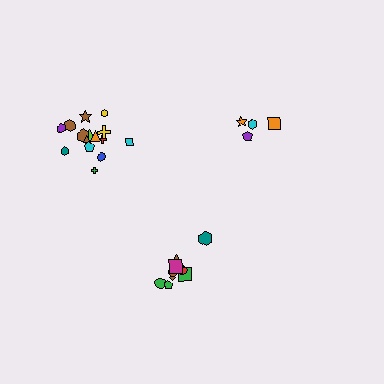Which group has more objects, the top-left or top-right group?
The top-left group.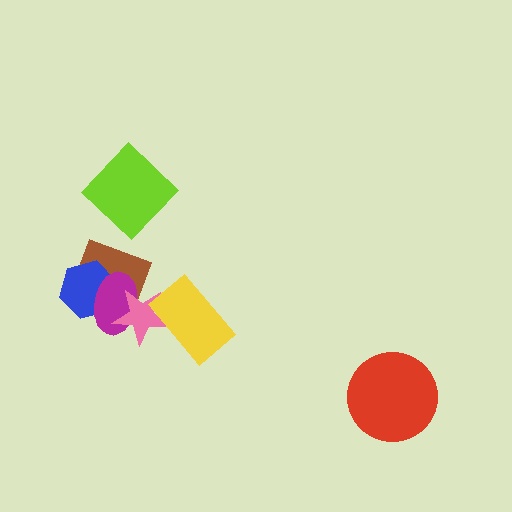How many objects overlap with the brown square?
3 objects overlap with the brown square.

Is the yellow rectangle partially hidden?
No, no other shape covers it.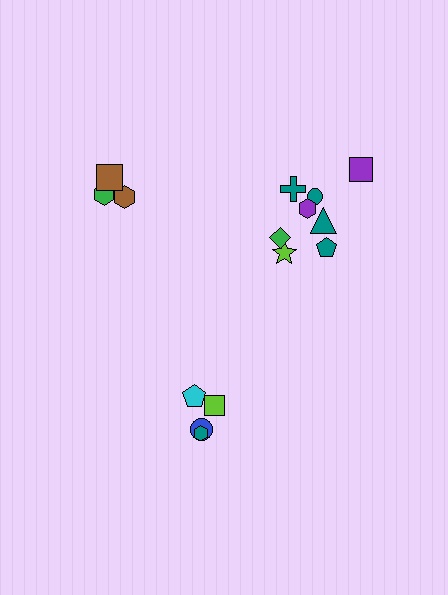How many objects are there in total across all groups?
There are 15 objects.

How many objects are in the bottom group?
There are 4 objects.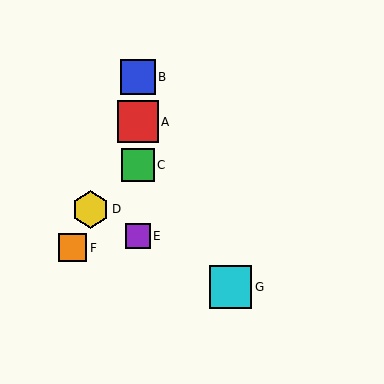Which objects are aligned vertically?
Objects A, B, C, E are aligned vertically.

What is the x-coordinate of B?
Object B is at x≈138.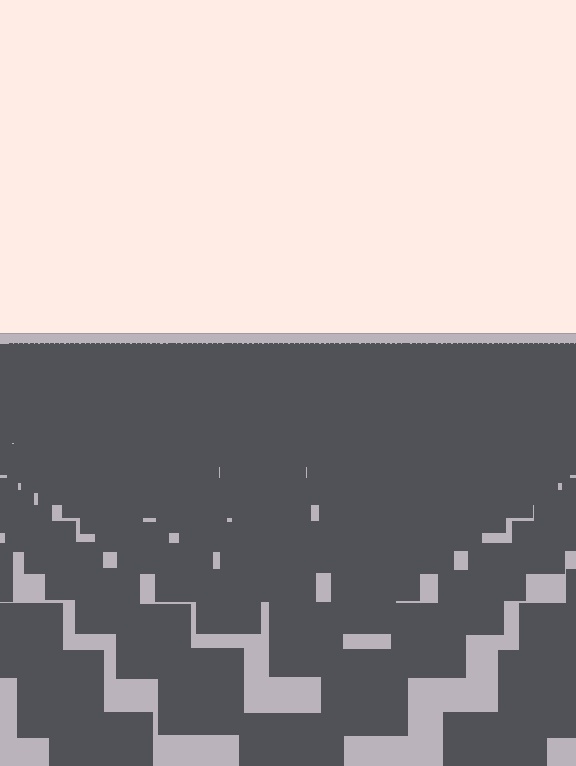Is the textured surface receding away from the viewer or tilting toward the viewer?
The surface is receding away from the viewer. Texture elements get smaller and denser toward the top.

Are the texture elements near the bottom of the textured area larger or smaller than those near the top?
Larger. Near the bottom, elements are closer to the viewer and appear at a bigger on-screen size.